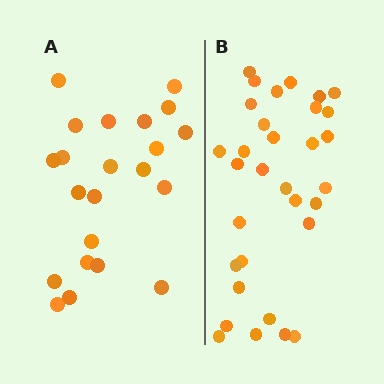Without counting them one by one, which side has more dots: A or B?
Region B (the right region) has more dots.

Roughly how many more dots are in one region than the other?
Region B has roughly 10 or so more dots than region A.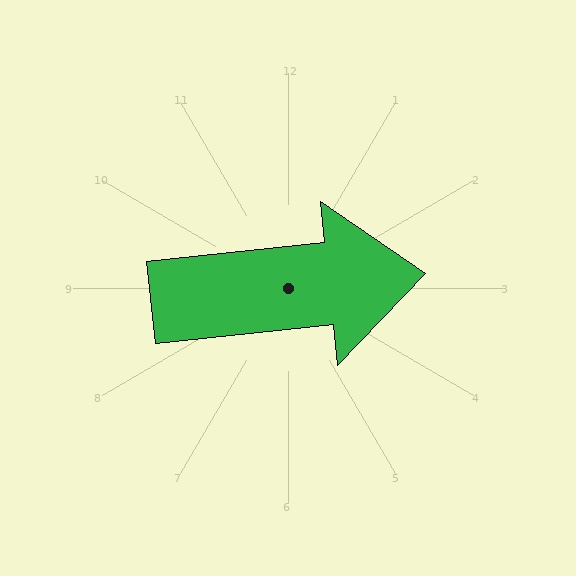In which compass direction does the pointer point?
East.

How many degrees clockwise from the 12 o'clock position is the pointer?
Approximately 84 degrees.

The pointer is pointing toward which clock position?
Roughly 3 o'clock.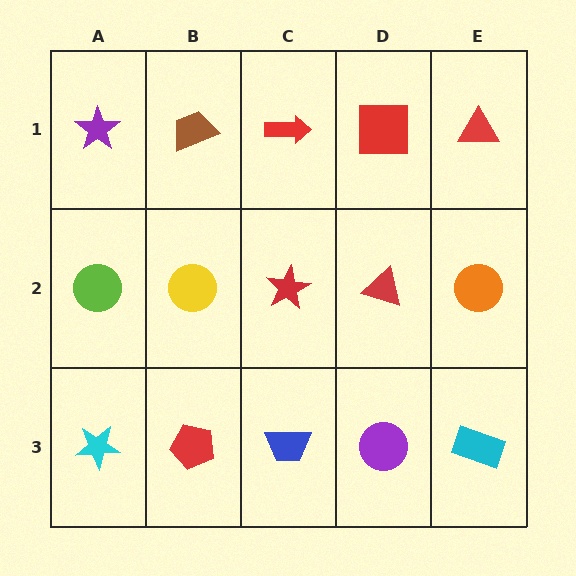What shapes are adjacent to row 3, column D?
A red triangle (row 2, column D), a blue trapezoid (row 3, column C), a cyan rectangle (row 3, column E).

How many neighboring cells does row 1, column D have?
3.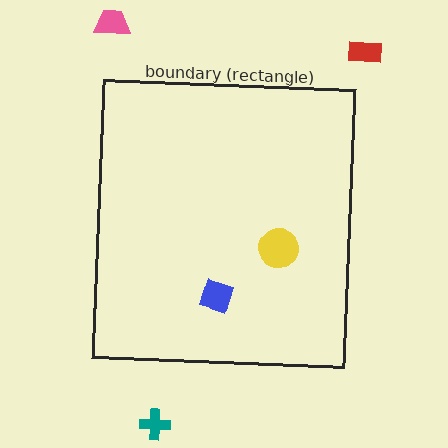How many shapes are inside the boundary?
2 inside, 3 outside.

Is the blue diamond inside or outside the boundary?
Inside.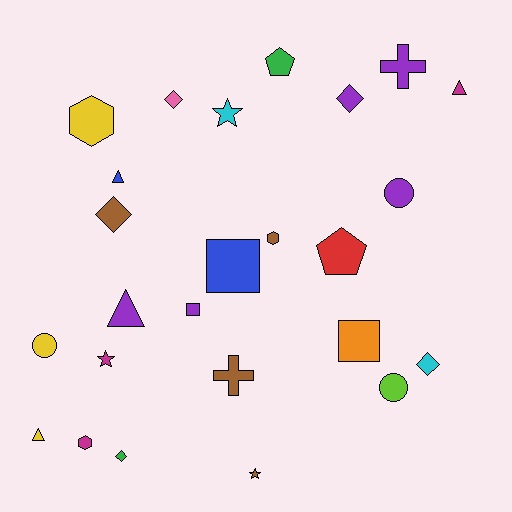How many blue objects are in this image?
There are 2 blue objects.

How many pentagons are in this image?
There are 2 pentagons.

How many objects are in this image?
There are 25 objects.